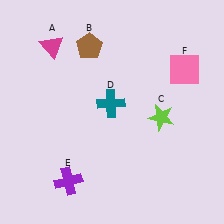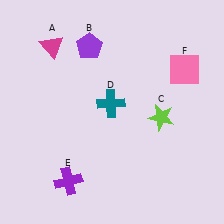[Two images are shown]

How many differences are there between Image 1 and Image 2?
There is 1 difference between the two images.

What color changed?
The pentagon (B) changed from brown in Image 1 to purple in Image 2.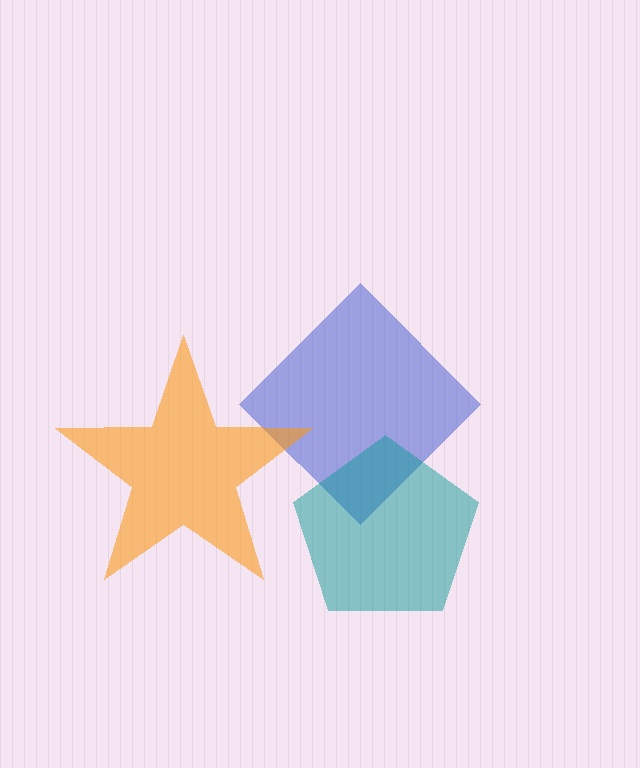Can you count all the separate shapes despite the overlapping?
Yes, there are 3 separate shapes.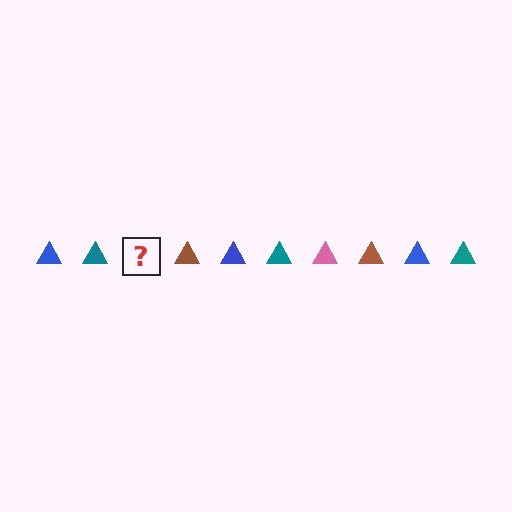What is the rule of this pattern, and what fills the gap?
The rule is that the pattern cycles through blue, teal, pink, brown triangles. The gap should be filled with a pink triangle.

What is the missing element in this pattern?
The missing element is a pink triangle.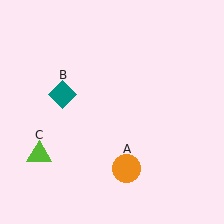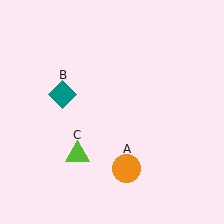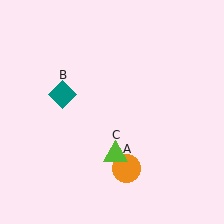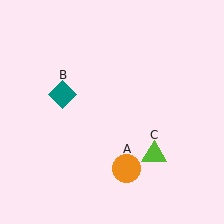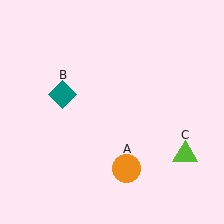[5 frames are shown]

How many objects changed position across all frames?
1 object changed position: lime triangle (object C).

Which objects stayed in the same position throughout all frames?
Orange circle (object A) and teal diamond (object B) remained stationary.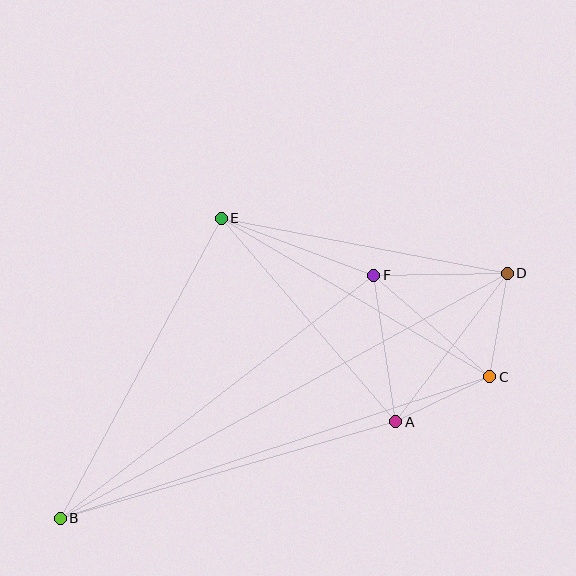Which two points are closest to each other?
Points A and C are closest to each other.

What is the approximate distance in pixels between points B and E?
The distance between B and E is approximately 341 pixels.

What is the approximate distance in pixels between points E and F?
The distance between E and F is approximately 163 pixels.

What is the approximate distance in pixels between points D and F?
The distance between D and F is approximately 133 pixels.